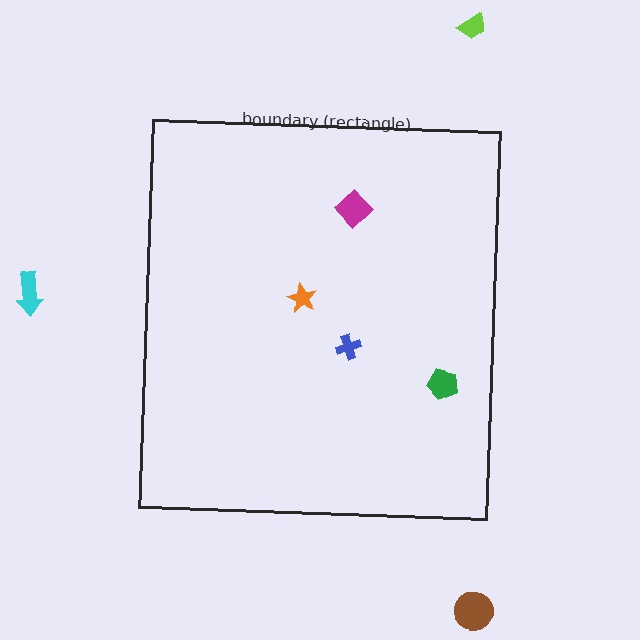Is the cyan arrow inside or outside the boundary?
Outside.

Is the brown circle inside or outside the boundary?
Outside.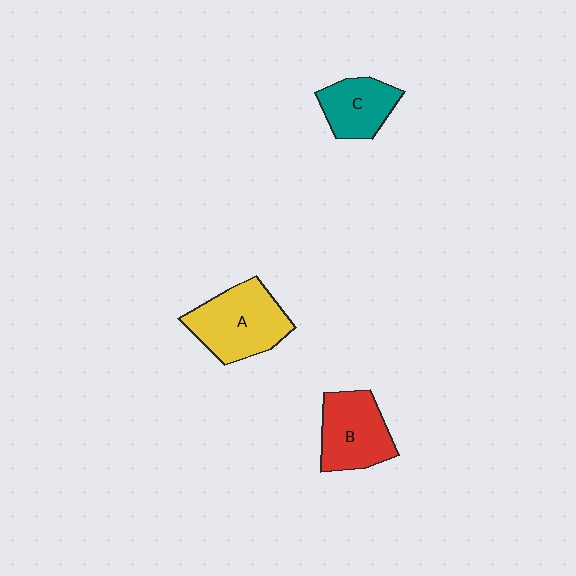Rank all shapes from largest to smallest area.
From largest to smallest: A (yellow), B (red), C (teal).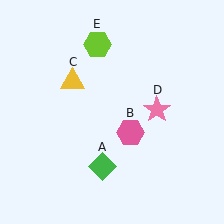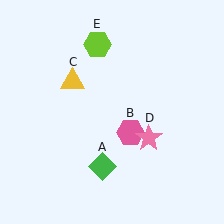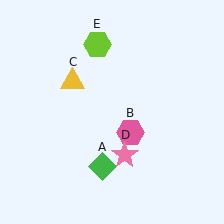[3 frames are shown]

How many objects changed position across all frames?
1 object changed position: pink star (object D).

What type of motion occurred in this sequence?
The pink star (object D) rotated clockwise around the center of the scene.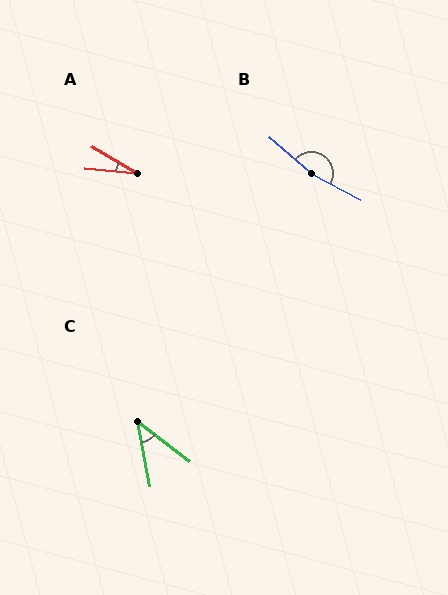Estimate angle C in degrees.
Approximately 42 degrees.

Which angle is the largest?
B, at approximately 166 degrees.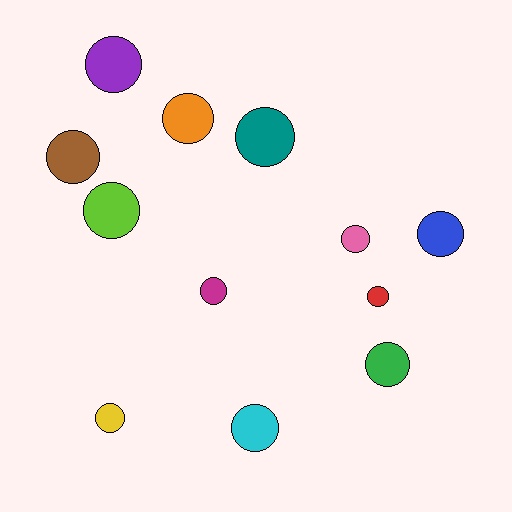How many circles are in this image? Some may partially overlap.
There are 12 circles.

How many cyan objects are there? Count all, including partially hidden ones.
There is 1 cyan object.